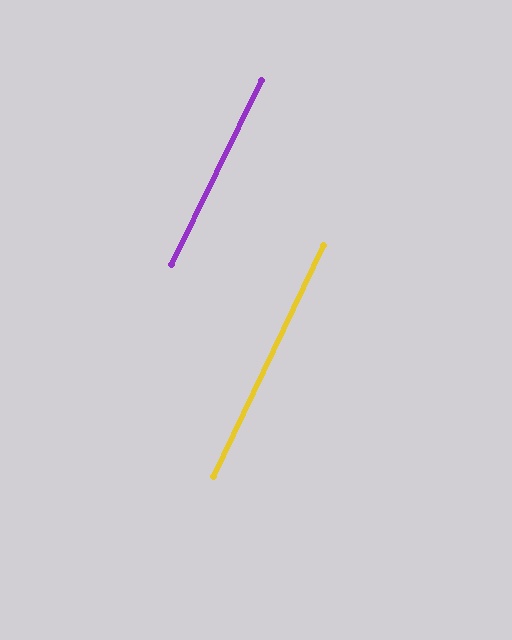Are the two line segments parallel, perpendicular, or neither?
Parallel — their directions differ by only 0.6°.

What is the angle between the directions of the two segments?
Approximately 1 degree.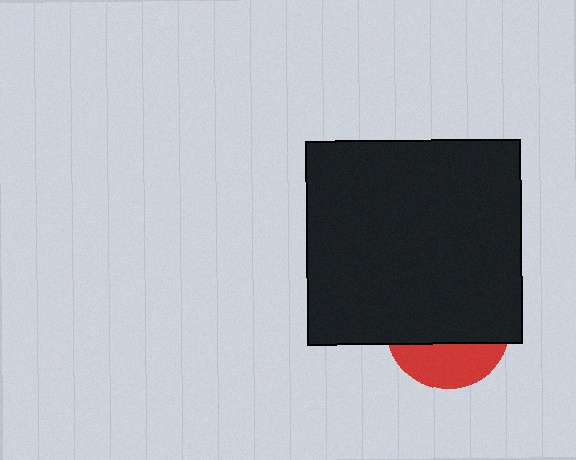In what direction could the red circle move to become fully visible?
The red circle could move down. That would shift it out from behind the black rectangle entirely.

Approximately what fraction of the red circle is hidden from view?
Roughly 67% of the red circle is hidden behind the black rectangle.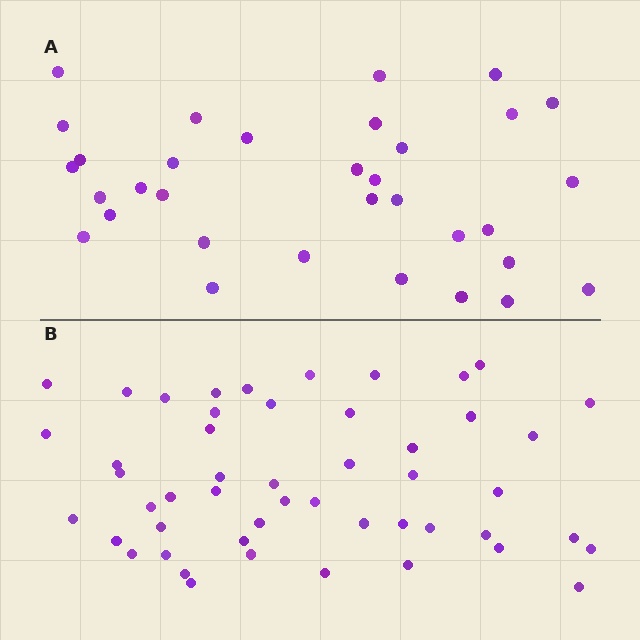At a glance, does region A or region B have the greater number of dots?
Region B (the bottom region) has more dots.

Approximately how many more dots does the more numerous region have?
Region B has approximately 15 more dots than region A.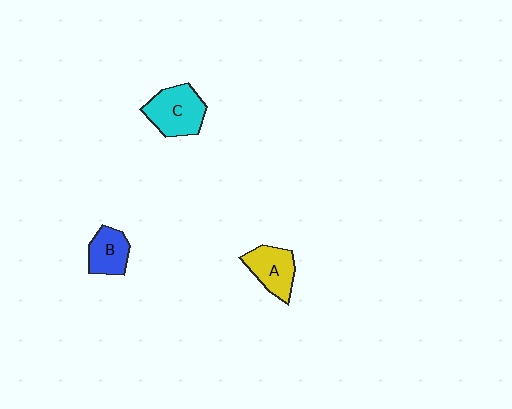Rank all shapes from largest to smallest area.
From largest to smallest: C (cyan), A (yellow), B (blue).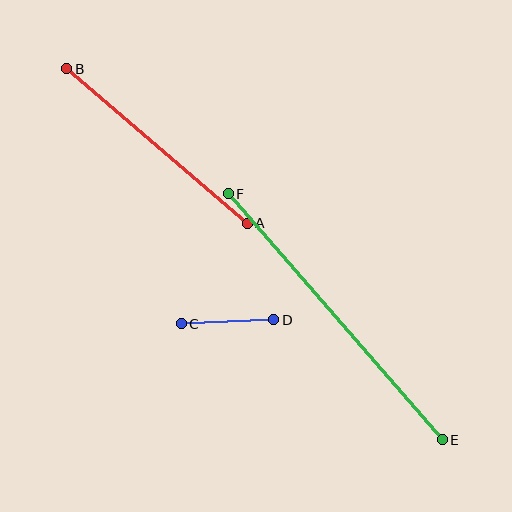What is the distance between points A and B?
The distance is approximately 238 pixels.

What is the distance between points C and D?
The distance is approximately 93 pixels.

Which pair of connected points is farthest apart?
Points E and F are farthest apart.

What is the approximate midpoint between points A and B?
The midpoint is at approximately (157, 146) pixels.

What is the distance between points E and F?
The distance is approximately 326 pixels.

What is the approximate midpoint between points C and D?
The midpoint is at approximately (227, 322) pixels.